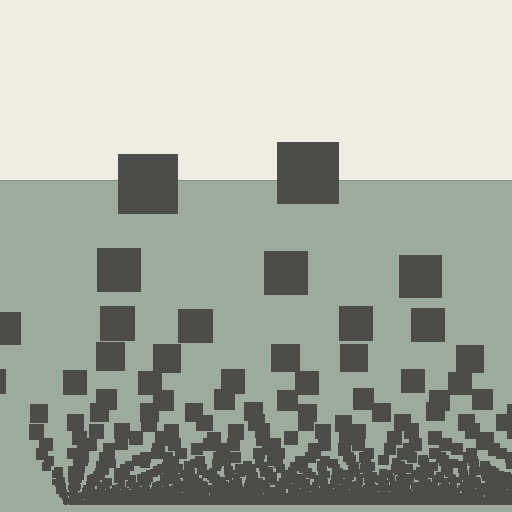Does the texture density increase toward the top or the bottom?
Density increases toward the bottom.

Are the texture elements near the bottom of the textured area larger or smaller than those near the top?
Smaller. The gradient is inverted — elements near the bottom are smaller and denser.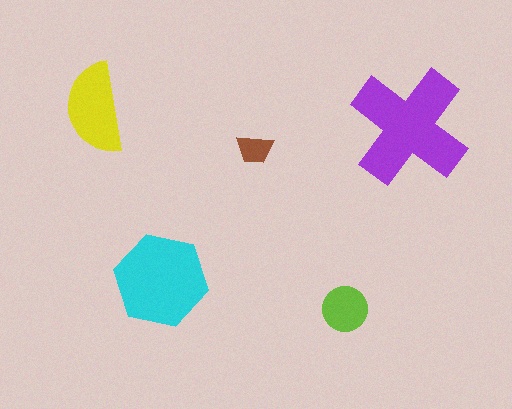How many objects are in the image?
There are 5 objects in the image.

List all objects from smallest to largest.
The brown trapezoid, the lime circle, the yellow semicircle, the cyan hexagon, the purple cross.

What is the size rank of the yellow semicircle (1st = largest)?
3rd.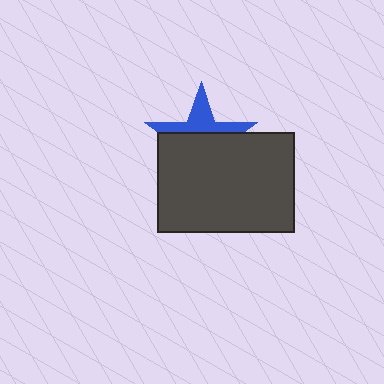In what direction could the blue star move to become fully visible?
The blue star could move up. That would shift it out from behind the dark gray rectangle entirely.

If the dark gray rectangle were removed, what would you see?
You would see the complete blue star.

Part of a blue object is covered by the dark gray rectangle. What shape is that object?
It is a star.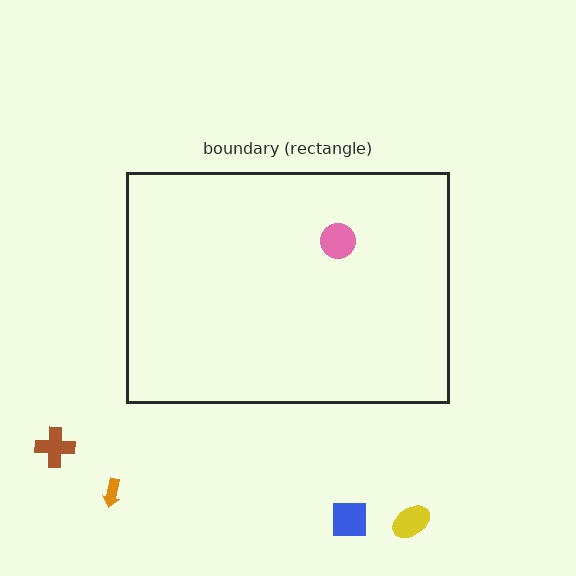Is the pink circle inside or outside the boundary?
Inside.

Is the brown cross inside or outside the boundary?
Outside.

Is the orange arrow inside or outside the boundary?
Outside.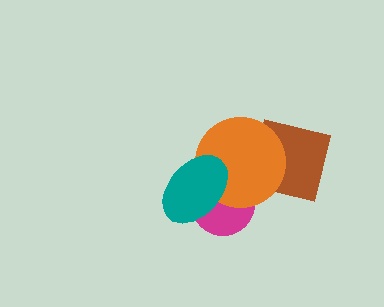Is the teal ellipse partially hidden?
No, no other shape covers it.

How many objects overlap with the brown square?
1 object overlaps with the brown square.